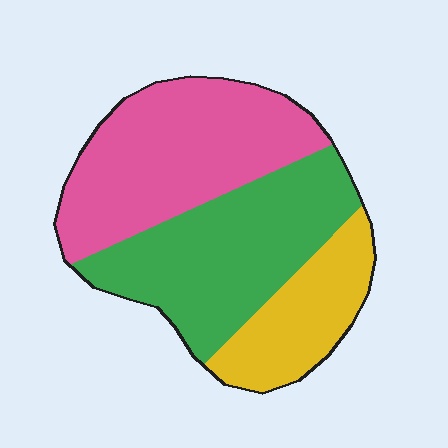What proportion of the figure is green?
Green covers around 40% of the figure.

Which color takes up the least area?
Yellow, at roughly 20%.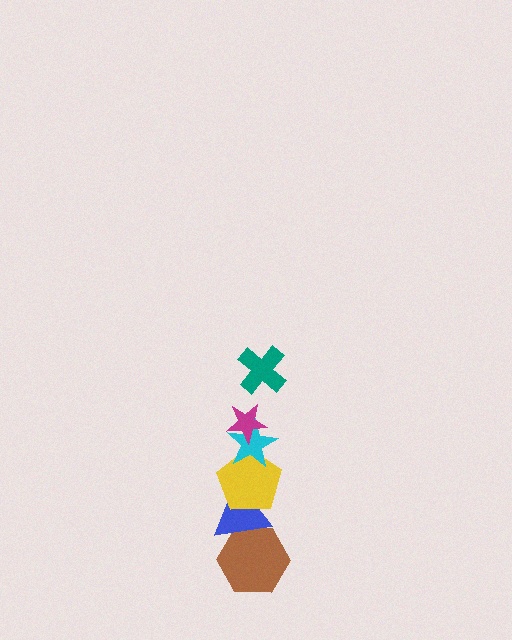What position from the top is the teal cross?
The teal cross is 1st from the top.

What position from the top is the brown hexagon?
The brown hexagon is 6th from the top.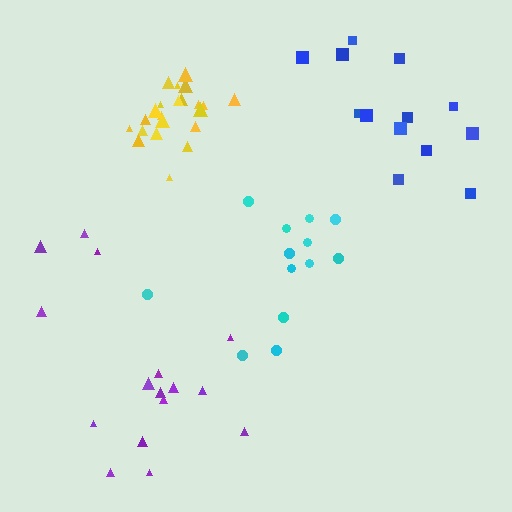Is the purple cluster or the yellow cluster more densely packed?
Yellow.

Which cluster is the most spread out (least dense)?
Purple.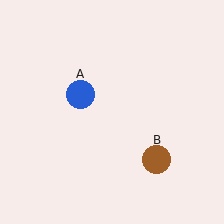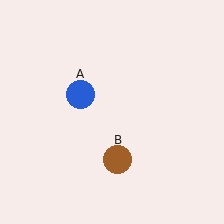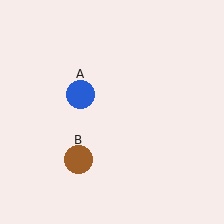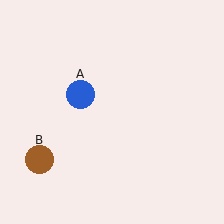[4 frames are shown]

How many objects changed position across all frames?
1 object changed position: brown circle (object B).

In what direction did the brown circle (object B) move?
The brown circle (object B) moved left.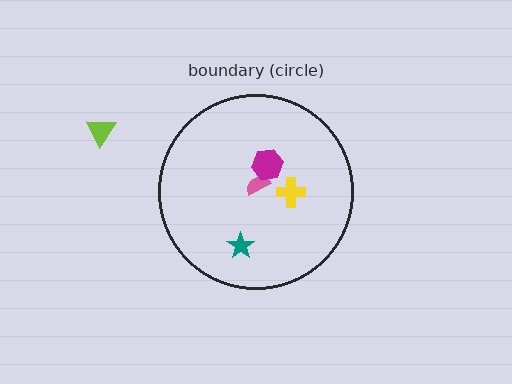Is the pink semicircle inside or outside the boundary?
Inside.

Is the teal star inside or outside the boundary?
Inside.